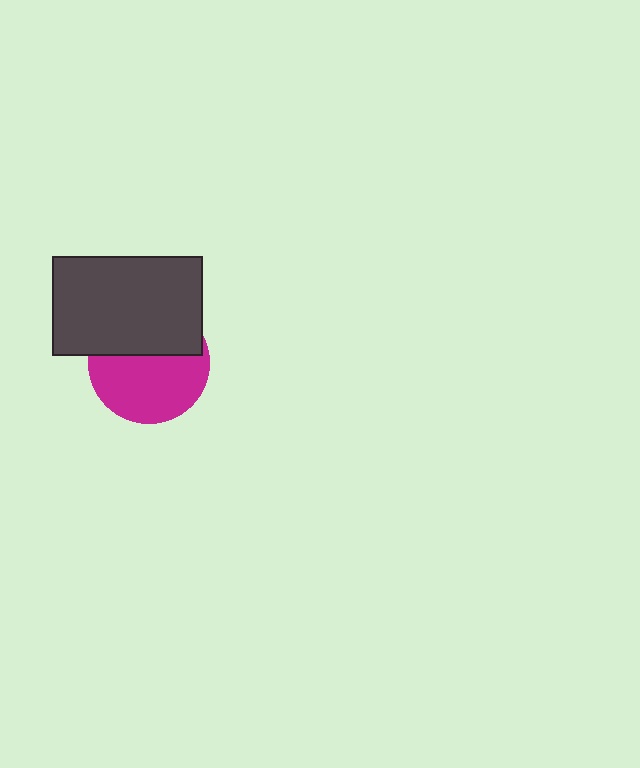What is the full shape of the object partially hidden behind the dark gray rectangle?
The partially hidden object is a magenta circle.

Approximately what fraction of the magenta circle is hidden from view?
Roughly 42% of the magenta circle is hidden behind the dark gray rectangle.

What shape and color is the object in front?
The object in front is a dark gray rectangle.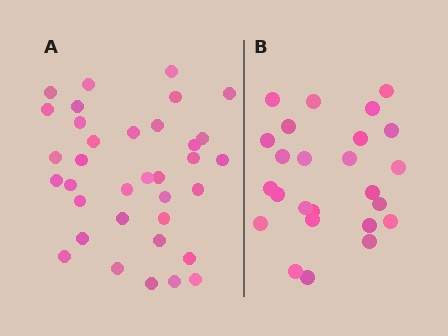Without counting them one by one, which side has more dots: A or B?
Region A (the left region) has more dots.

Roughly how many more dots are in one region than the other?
Region A has roughly 10 or so more dots than region B.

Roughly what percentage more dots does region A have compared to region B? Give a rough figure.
About 40% more.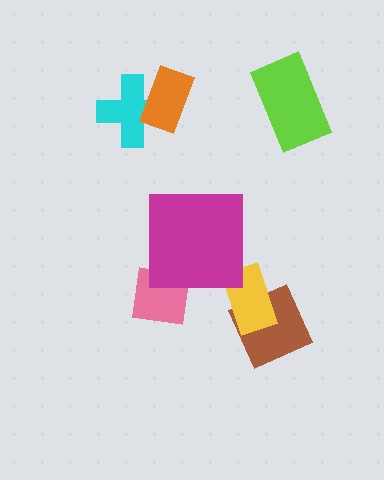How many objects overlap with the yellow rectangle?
1 object overlaps with the yellow rectangle.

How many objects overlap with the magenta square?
0 objects overlap with the magenta square.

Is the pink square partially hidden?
No, no other shape covers it.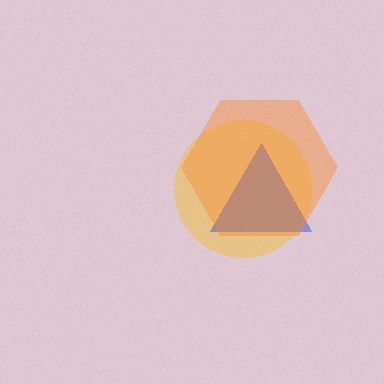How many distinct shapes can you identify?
There are 3 distinct shapes: a yellow circle, a blue triangle, an orange hexagon.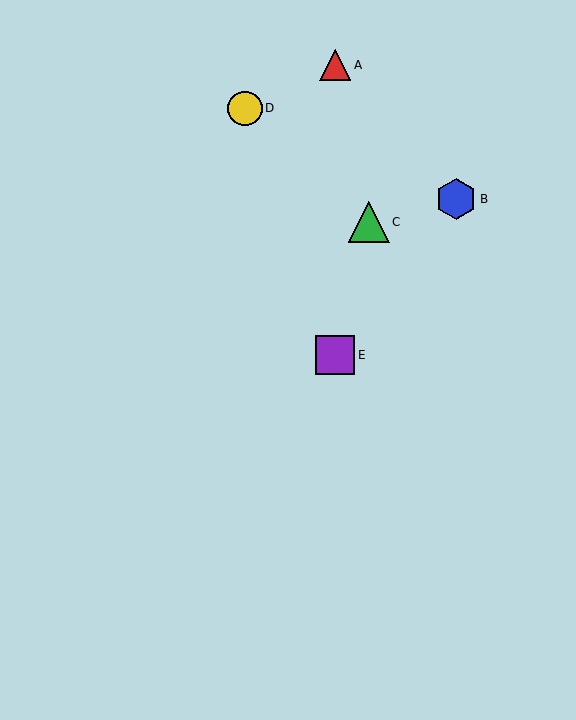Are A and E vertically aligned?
Yes, both are at x≈335.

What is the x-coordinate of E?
Object E is at x≈335.